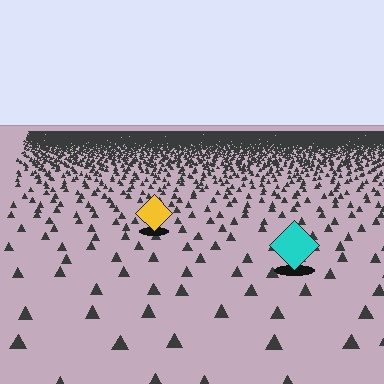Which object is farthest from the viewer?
The yellow diamond is farthest from the viewer. It appears smaller and the ground texture around it is denser.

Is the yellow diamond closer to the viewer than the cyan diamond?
No. The cyan diamond is closer — you can tell from the texture gradient: the ground texture is coarser near it.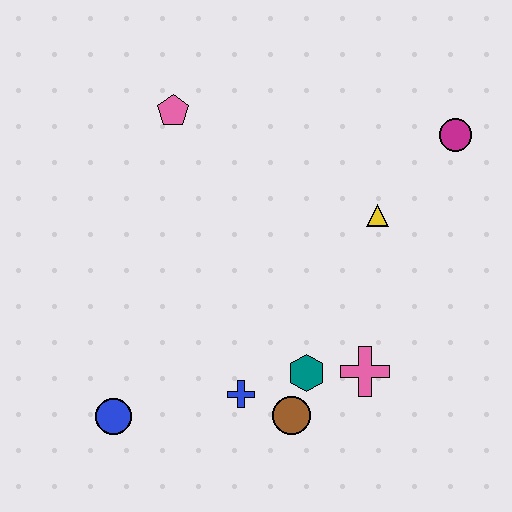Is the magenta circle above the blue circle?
Yes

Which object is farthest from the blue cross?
The magenta circle is farthest from the blue cross.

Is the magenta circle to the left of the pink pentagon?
No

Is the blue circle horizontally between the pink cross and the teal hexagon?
No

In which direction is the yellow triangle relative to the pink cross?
The yellow triangle is above the pink cross.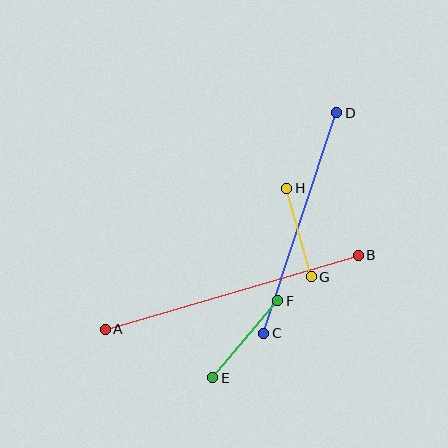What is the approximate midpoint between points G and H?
The midpoint is at approximately (299, 232) pixels.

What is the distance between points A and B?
The distance is approximately 264 pixels.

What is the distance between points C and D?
The distance is approximately 232 pixels.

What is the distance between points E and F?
The distance is approximately 101 pixels.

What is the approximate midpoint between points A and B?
The midpoint is at approximately (232, 292) pixels.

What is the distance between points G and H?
The distance is approximately 91 pixels.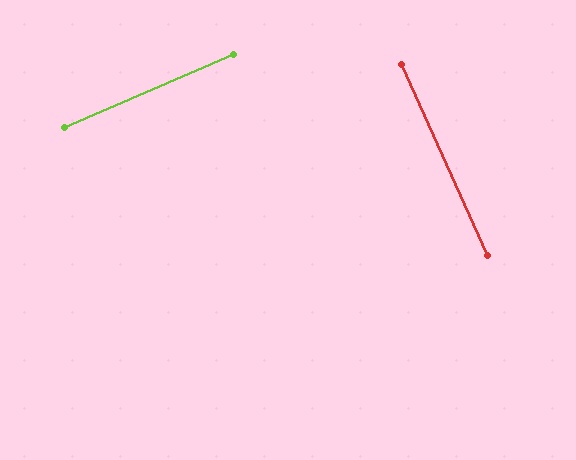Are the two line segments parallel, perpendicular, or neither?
Perpendicular — they meet at approximately 89°.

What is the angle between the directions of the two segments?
Approximately 89 degrees.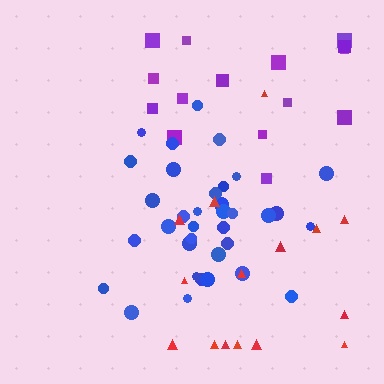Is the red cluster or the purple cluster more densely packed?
Purple.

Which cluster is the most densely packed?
Blue.